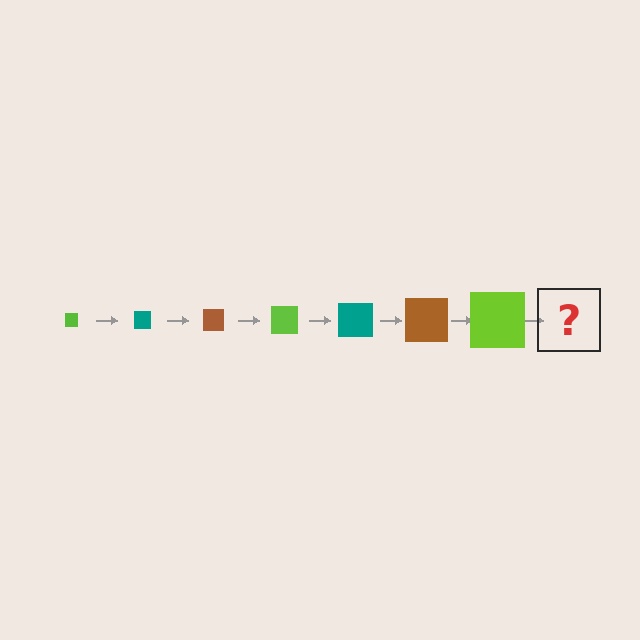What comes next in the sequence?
The next element should be a teal square, larger than the previous one.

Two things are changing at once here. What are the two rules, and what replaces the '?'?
The two rules are that the square grows larger each step and the color cycles through lime, teal, and brown. The '?' should be a teal square, larger than the previous one.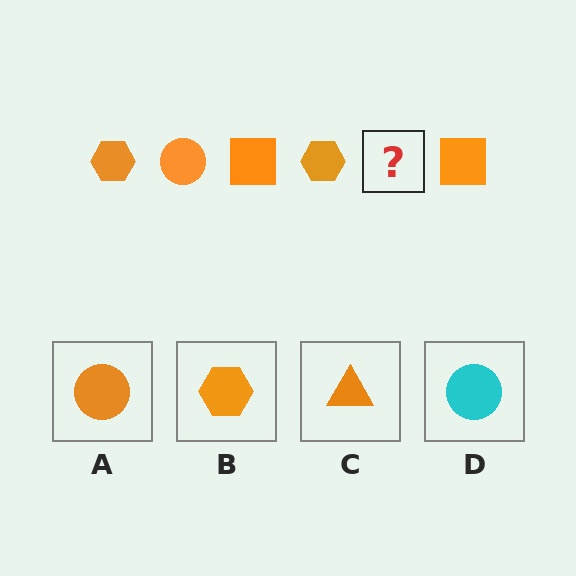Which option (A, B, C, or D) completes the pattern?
A.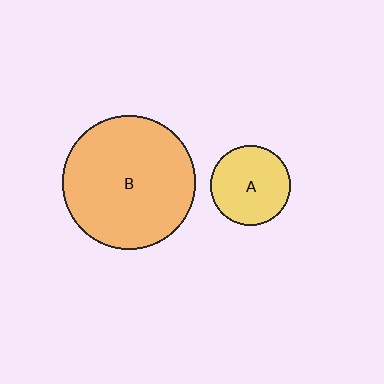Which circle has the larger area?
Circle B (orange).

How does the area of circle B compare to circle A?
Approximately 2.8 times.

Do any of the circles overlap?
No, none of the circles overlap.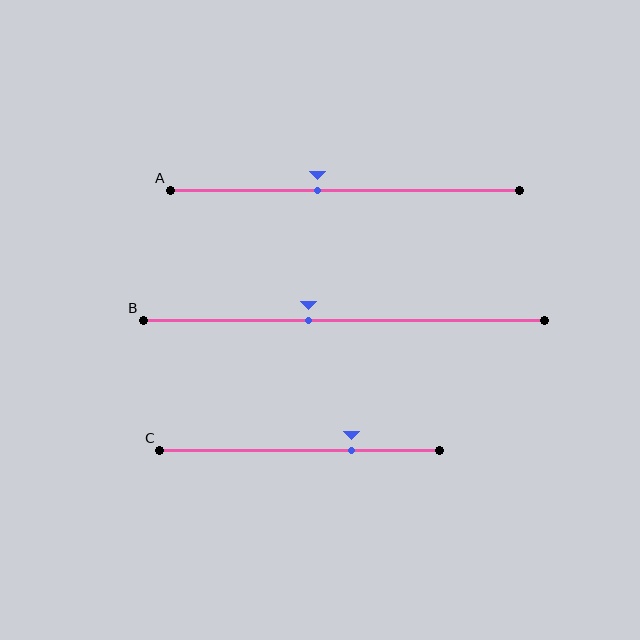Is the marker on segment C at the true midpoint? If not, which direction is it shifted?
No, the marker on segment C is shifted to the right by about 18% of the segment length.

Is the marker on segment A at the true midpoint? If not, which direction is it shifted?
No, the marker on segment A is shifted to the left by about 8% of the segment length.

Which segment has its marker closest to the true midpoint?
Segment A has its marker closest to the true midpoint.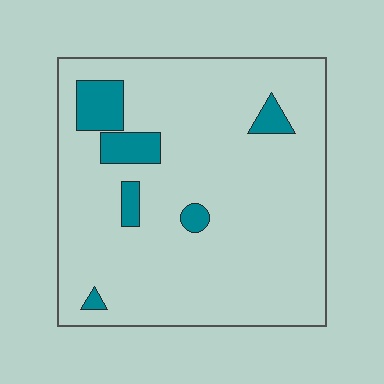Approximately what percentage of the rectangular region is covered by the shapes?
Approximately 10%.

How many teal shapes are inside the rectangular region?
6.